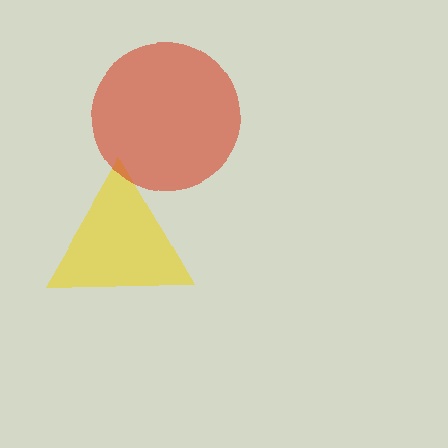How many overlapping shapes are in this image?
There are 2 overlapping shapes in the image.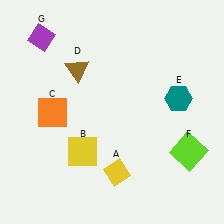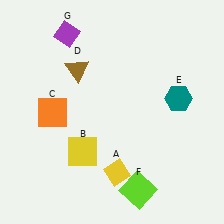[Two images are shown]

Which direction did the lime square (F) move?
The lime square (F) moved left.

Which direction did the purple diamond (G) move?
The purple diamond (G) moved right.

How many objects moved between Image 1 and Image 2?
2 objects moved between the two images.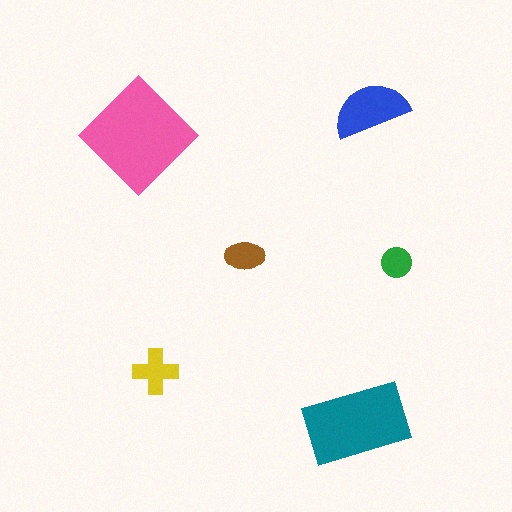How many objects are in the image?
There are 6 objects in the image.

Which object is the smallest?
The green circle.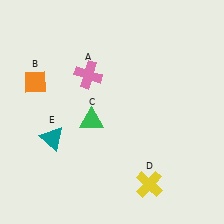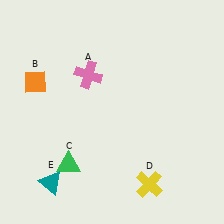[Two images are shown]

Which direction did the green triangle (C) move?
The green triangle (C) moved down.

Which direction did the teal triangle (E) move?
The teal triangle (E) moved down.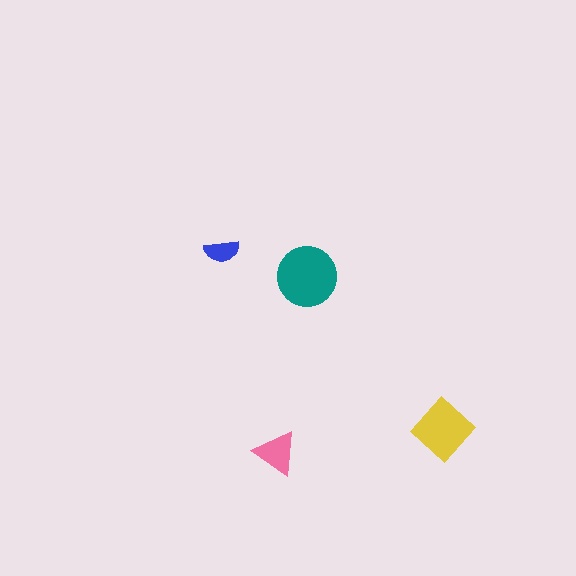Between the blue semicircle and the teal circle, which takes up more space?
The teal circle.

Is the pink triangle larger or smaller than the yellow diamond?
Smaller.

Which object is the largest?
The teal circle.